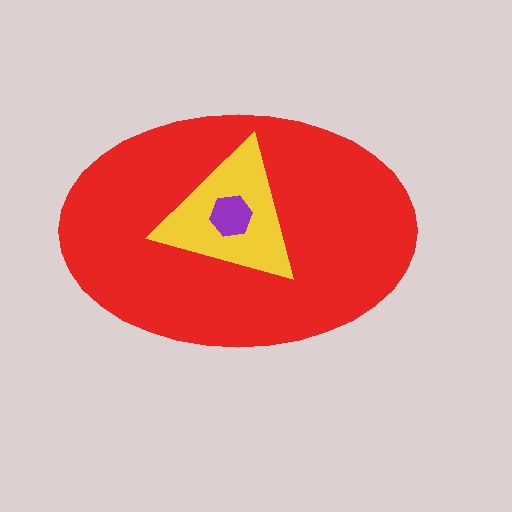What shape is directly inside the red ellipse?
The yellow triangle.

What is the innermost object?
The purple hexagon.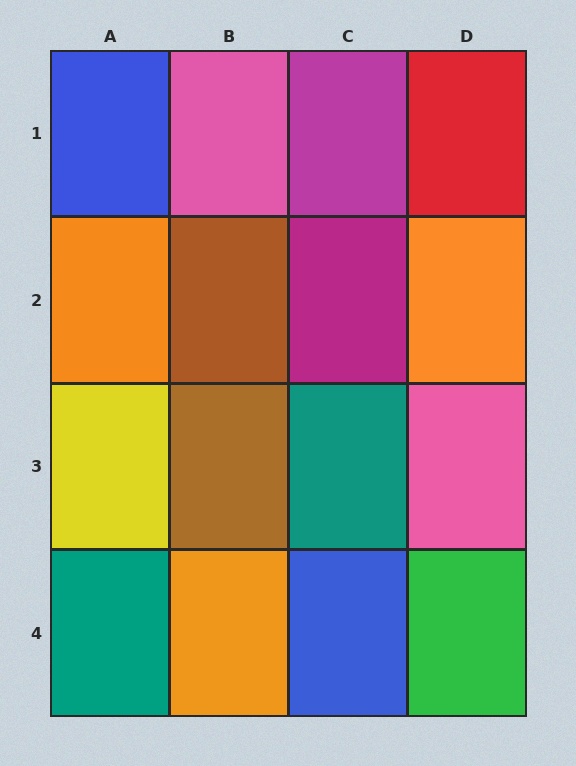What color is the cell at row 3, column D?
Pink.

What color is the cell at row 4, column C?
Blue.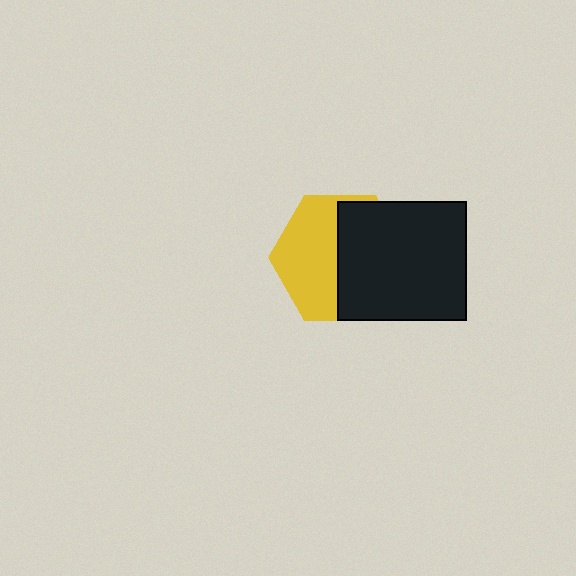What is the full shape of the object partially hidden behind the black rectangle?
The partially hidden object is a yellow hexagon.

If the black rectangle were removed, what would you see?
You would see the complete yellow hexagon.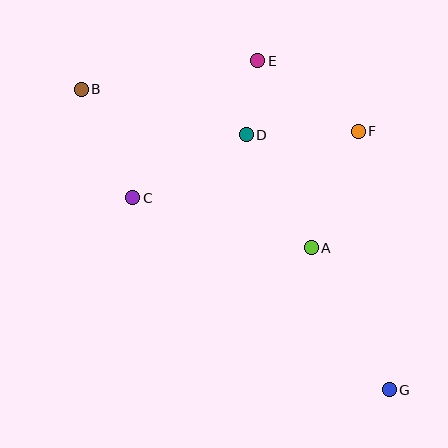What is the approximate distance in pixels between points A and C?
The distance between A and C is approximately 185 pixels.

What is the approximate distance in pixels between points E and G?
The distance between E and G is approximately 354 pixels.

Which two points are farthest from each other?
Points B and G are farthest from each other.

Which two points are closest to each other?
Points D and E are closest to each other.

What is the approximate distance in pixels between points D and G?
The distance between D and G is approximately 292 pixels.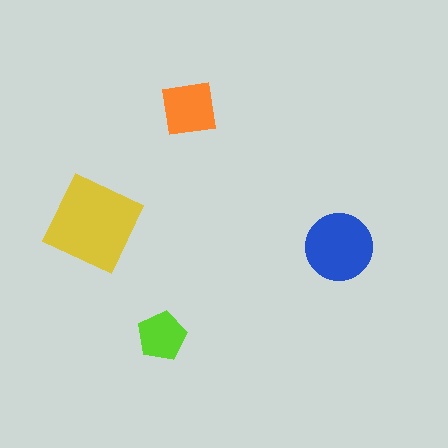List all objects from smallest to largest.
The lime pentagon, the orange square, the blue circle, the yellow square.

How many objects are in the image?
There are 4 objects in the image.